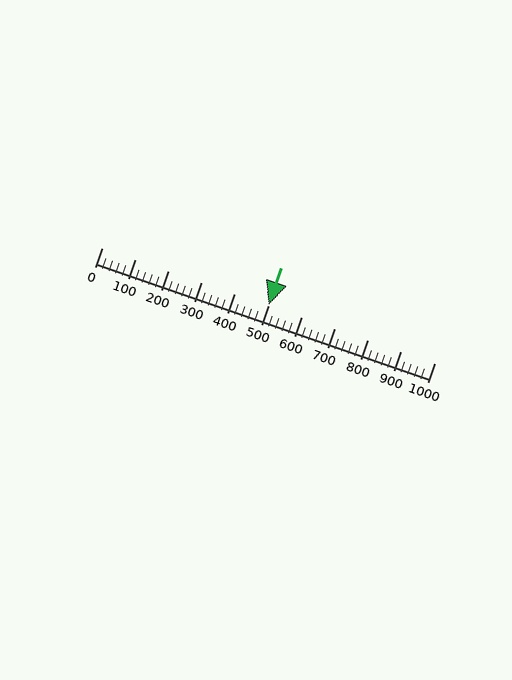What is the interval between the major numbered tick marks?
The major tick marks are spaced 100 units apart.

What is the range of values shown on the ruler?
The ruler shows values from 0 to 1000.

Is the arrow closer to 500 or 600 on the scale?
The arrow is closer to 500.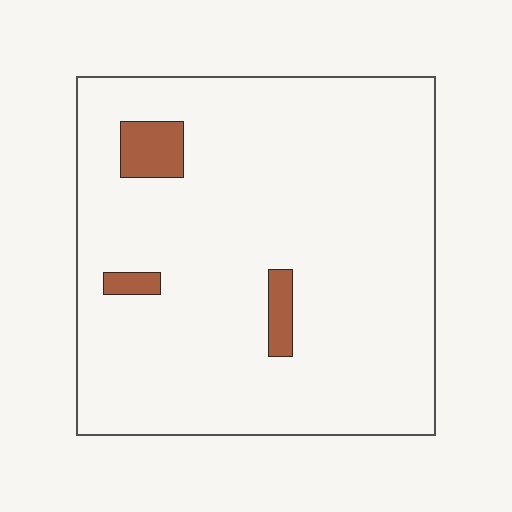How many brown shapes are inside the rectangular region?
3.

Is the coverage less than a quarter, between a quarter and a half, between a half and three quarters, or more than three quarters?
Less than a quarter.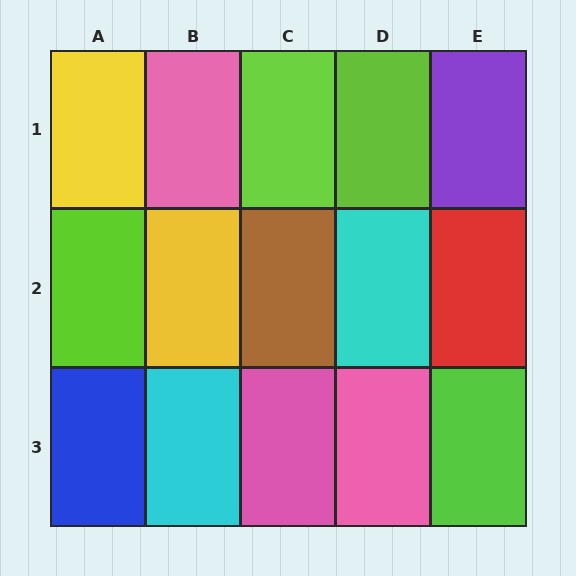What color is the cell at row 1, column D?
Lime.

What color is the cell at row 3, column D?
Pink.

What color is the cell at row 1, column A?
Yellow.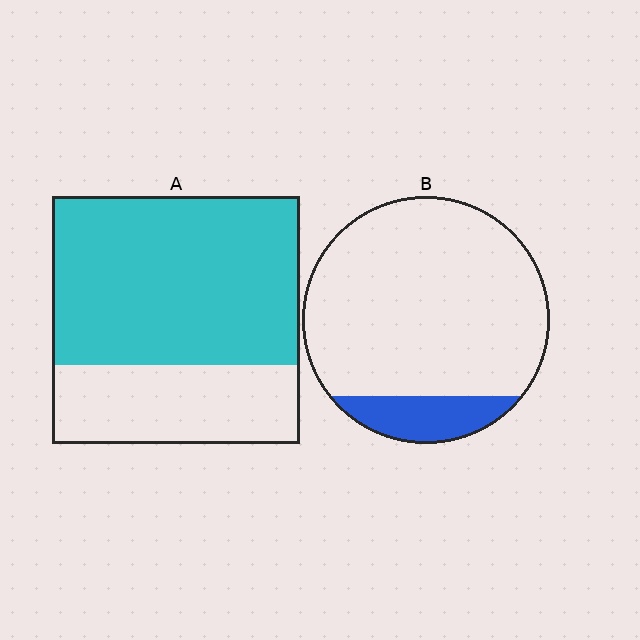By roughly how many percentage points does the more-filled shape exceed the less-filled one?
By roughly 55 percentage points (A over B).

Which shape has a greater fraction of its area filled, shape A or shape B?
Shape A.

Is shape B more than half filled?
No.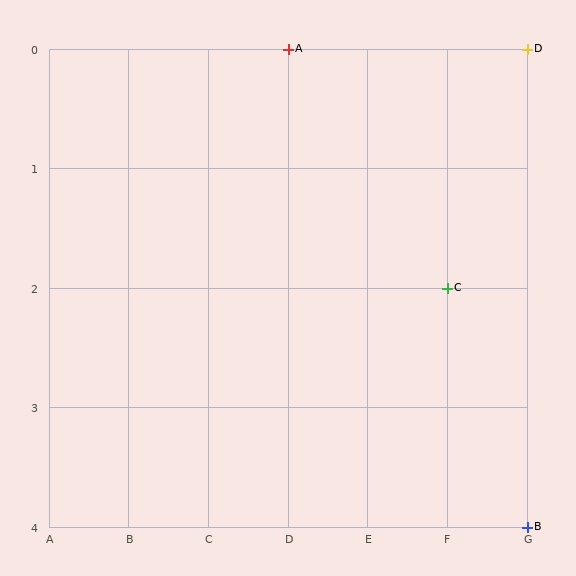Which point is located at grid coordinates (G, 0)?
Point D is at (G, 0).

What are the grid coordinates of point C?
Point C is at grid coordinates (F, 2).